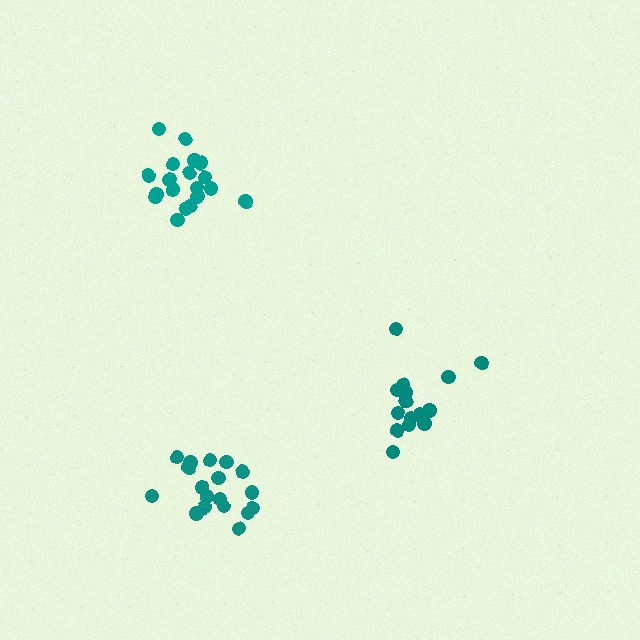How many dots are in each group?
Group 1: 15 dots, Group 2: 20 dots, Group 3: 18 dots (53 total).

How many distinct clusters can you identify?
There are 3 distinct clusters.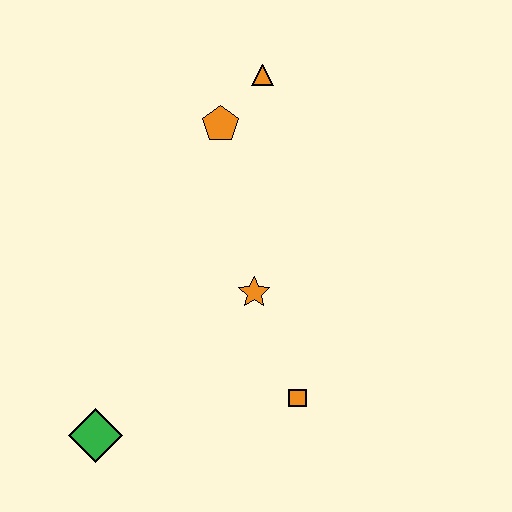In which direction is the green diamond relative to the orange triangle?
The green diamond is below the orange triangle.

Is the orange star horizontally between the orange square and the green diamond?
Yes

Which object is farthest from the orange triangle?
The green diamond is farthest from the orange triangle.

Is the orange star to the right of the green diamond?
Yes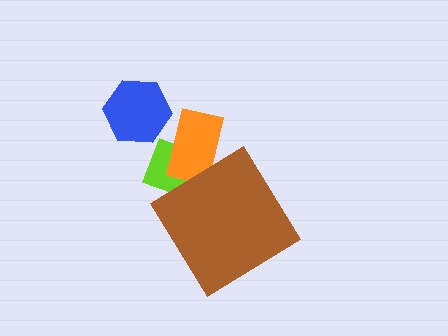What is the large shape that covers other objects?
A brown diamond.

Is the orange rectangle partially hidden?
Yes, the orange rectangle is partially hidden behind the brown diamond.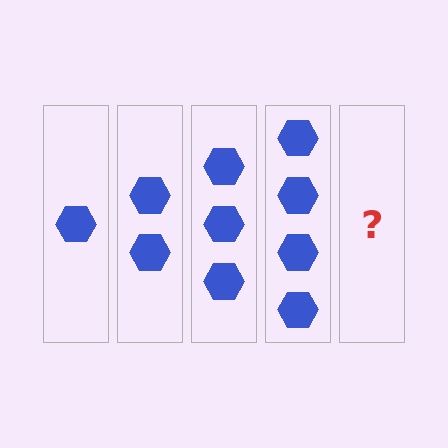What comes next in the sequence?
The next element should be 5 hexagons.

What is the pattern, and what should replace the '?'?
The pattern is that each step adds one more hexagon. The '?' should be 5 hexagons.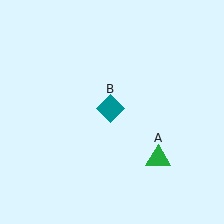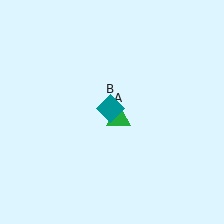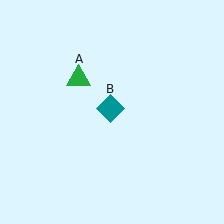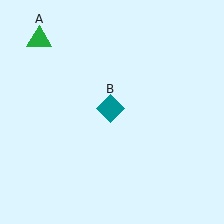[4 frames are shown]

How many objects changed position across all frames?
1 object changed position: green triangle (object A).